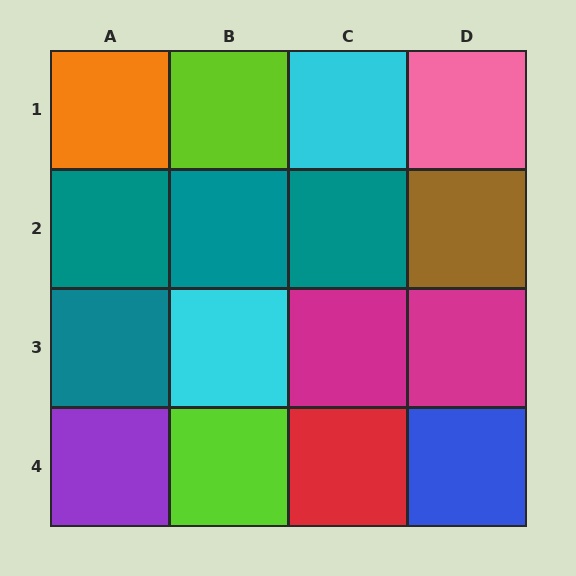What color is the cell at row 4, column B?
Lime.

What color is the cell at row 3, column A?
Teal.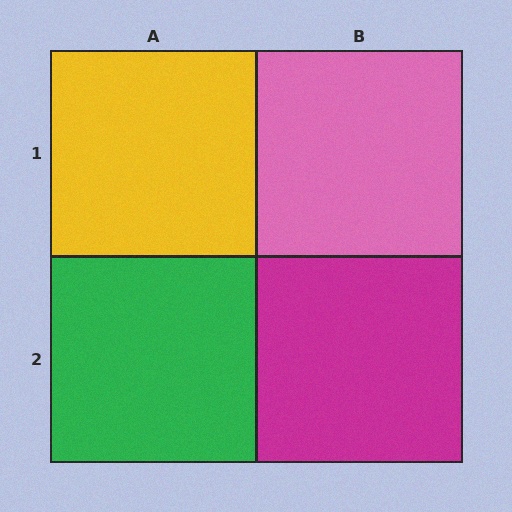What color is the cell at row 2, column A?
Green.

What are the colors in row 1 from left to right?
Yellow, pink.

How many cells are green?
1 cell is green.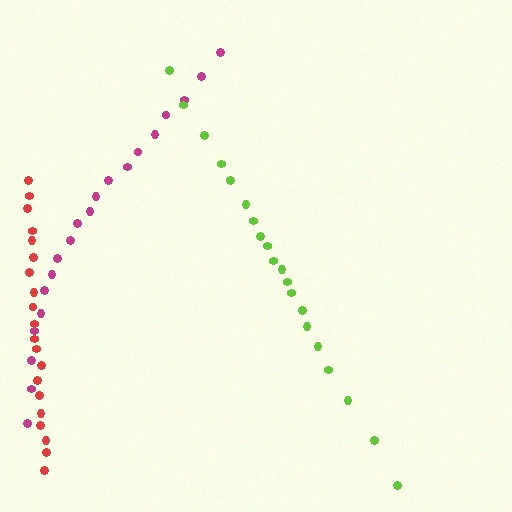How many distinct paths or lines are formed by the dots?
There are 3 distinct paths.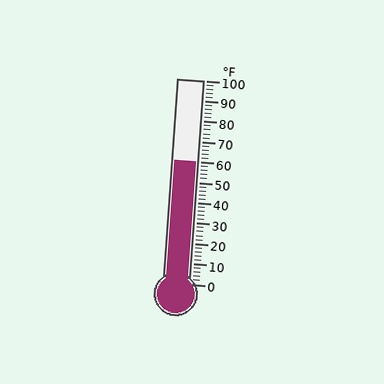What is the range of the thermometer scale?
The thermometer scale ranges from 0°F to 100°F.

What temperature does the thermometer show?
The thermometer shows approximately 60°F.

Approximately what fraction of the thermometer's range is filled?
The thermometer is filled to approximately 60% of its range.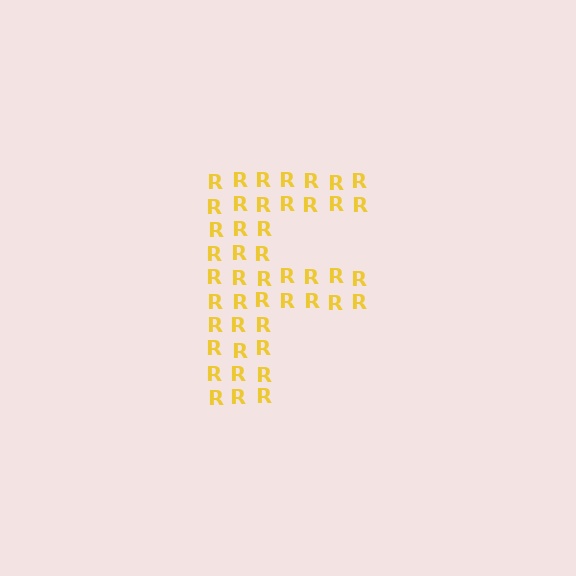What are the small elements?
The small elements are letter R's.